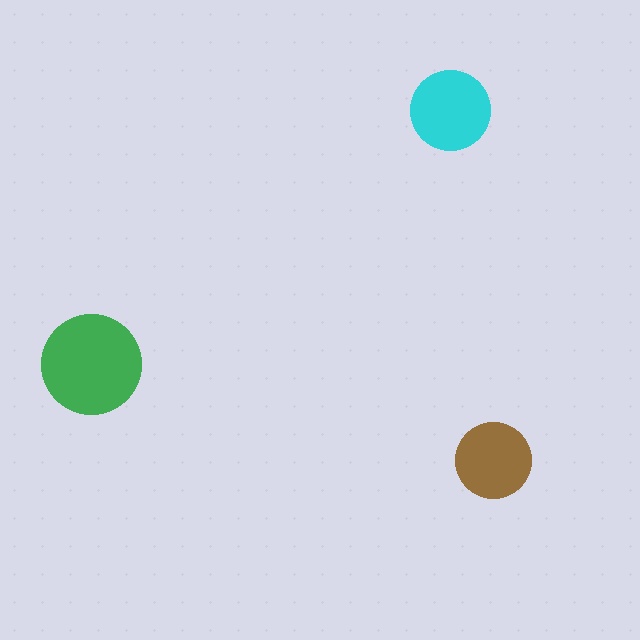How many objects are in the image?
There are 3 objects in the image.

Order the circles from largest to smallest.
the green one, the cyan one, the brown one.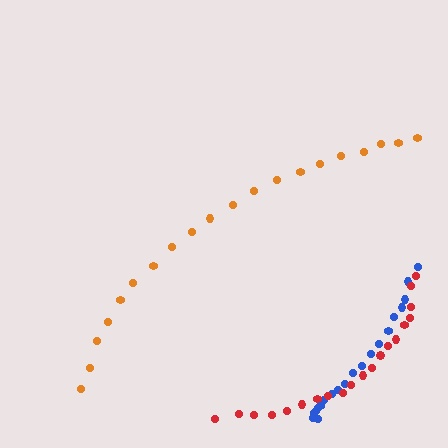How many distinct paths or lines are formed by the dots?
There are 3 distinct paths.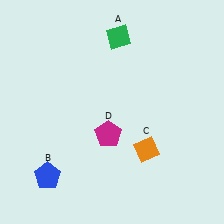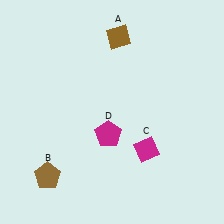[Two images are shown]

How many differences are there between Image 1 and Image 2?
There are 3 differences between the two images.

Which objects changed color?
A changed from green to brown. B changed from blue to brown. C changed from orange to magenta.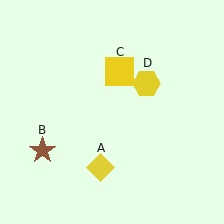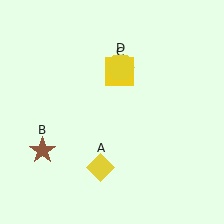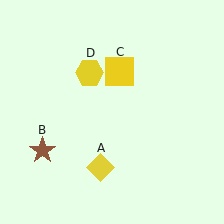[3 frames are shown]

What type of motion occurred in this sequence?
The yellow hexagon (object D) rotated counterclockwise around the center of the scene.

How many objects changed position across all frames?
1 object changed position: yellow hexagon (object D).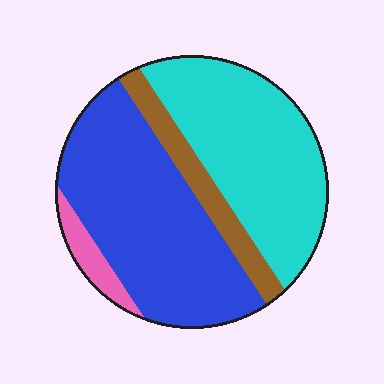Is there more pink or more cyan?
Cyan.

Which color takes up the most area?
Blue, at roughly 45%.